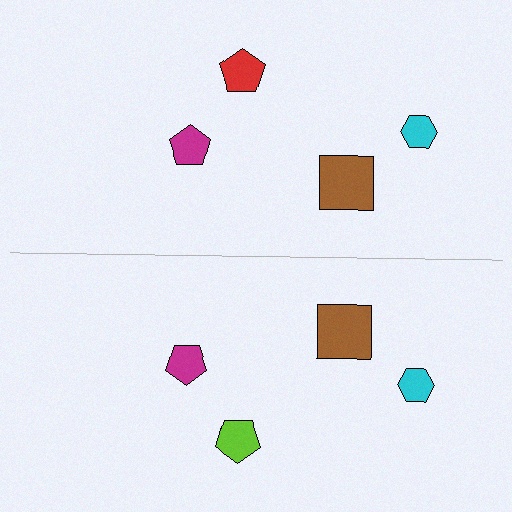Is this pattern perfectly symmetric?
No, the pattern is not perfectly symmetric. The lime pentagon on the bottom side breaks the symmetry — its mirror counterpart is red.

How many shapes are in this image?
There are 8 shapes in this image.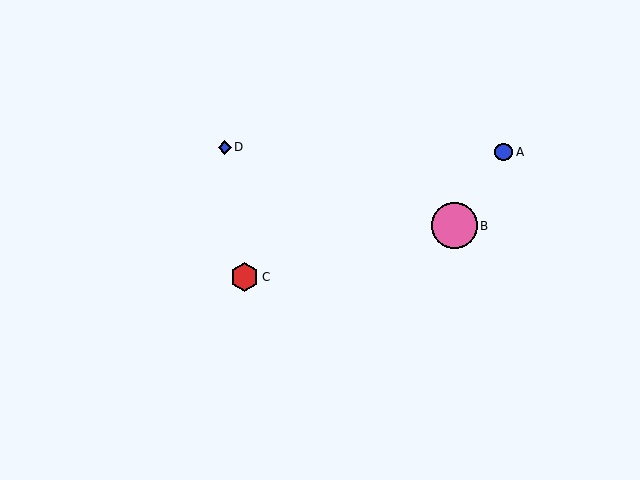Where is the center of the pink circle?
The center of the pink circle is at (454, 226).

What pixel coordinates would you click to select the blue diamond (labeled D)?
Click at (225, 147) to select the blue diamond D.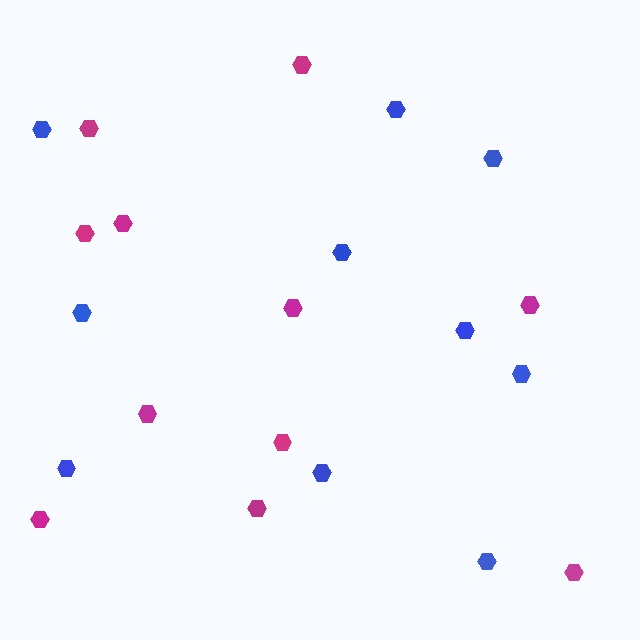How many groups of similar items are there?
There are 2 groups: one group of blue hexagons (10) and one group of magenta hexagons (11).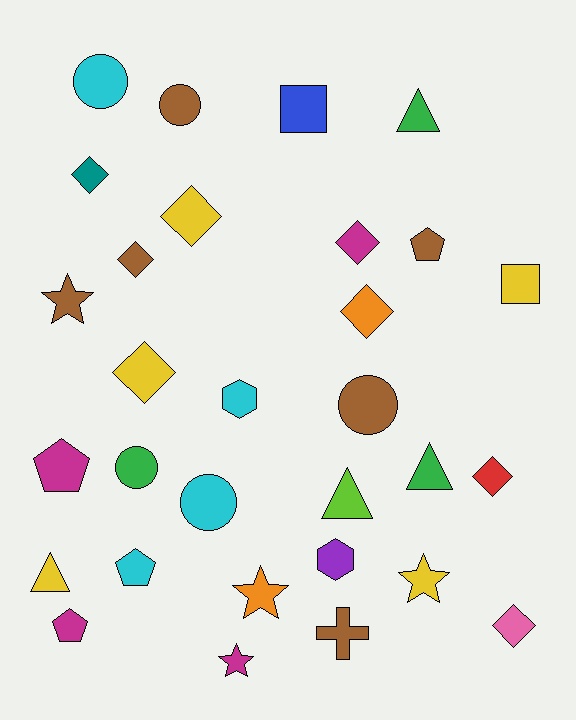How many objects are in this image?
There are 30 objects.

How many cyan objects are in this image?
There are 4 cyan objects.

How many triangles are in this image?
There are 4 triangles.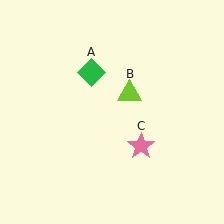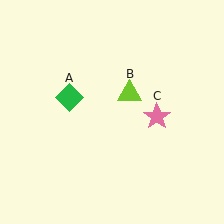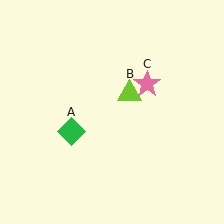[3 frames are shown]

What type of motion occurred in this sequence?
The green diamond (object A), pink star (object C) rotated counterclockwise around the center of the scene.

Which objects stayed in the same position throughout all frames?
Lime triangle (object B) remained stationary.